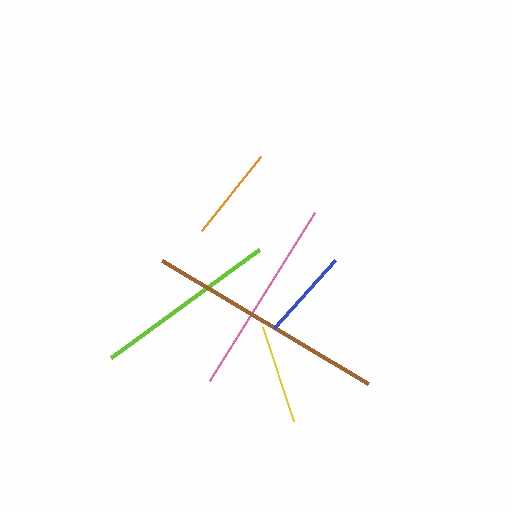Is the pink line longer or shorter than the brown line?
The brown line is longer than the pink line.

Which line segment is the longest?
The brown line is the longest at approximately 240 pixels.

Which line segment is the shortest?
The blue line is the shortest at approximately 91 pixels.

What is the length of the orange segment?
The orange segment is approximately 94 pixels long.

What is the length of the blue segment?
The blue segment is approximately 91 pixels long.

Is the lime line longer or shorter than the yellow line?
The lime line is longer than the yellow line.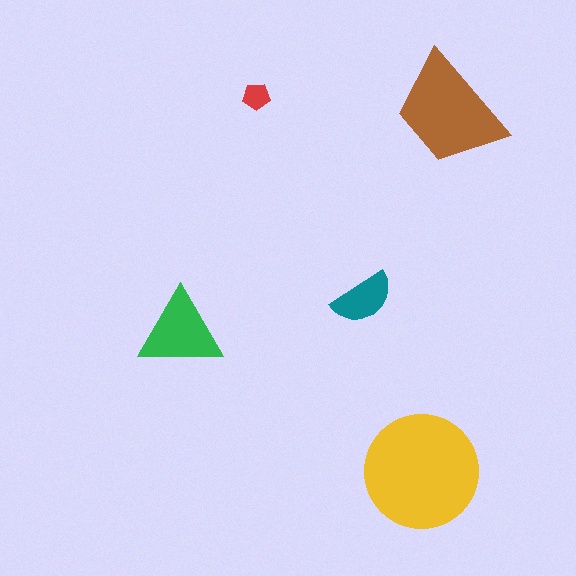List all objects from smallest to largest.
The red pentagon, the teal semicircle, the green triangle, the brown trapezoid, the yellow circle.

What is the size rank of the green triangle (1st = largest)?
3rd.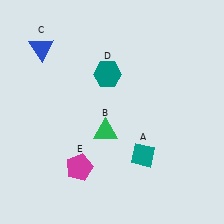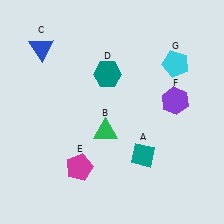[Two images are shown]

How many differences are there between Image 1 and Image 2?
There are 2 differences between the two images.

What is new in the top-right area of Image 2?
A cyan pentagon (G) was added in the top-right area of Image 2.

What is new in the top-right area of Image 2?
A purple hexagon (F) was added in the top-right area of Image 2.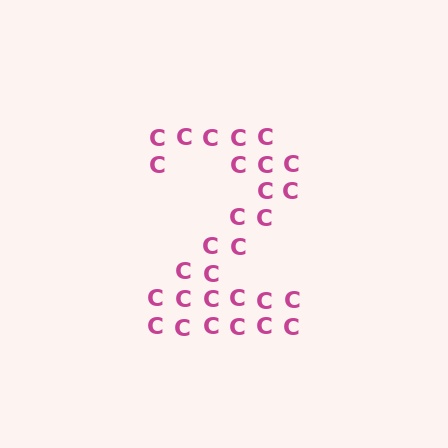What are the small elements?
The small elements are letter C's.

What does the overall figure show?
The overall figure shows the digit 2.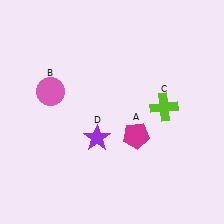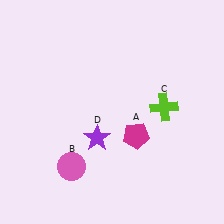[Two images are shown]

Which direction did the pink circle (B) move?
The pink circle (B) moved down.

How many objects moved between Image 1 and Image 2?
1 object moved between the two images.